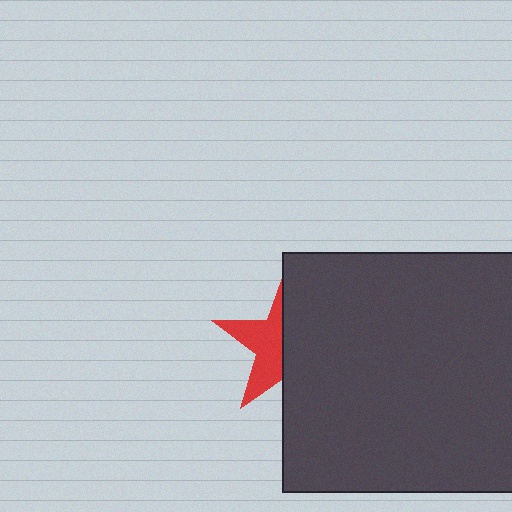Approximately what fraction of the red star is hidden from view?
Roughly 57% of the red star is hidden behind the dark gray square.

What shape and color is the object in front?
The object in front is a dark gray square.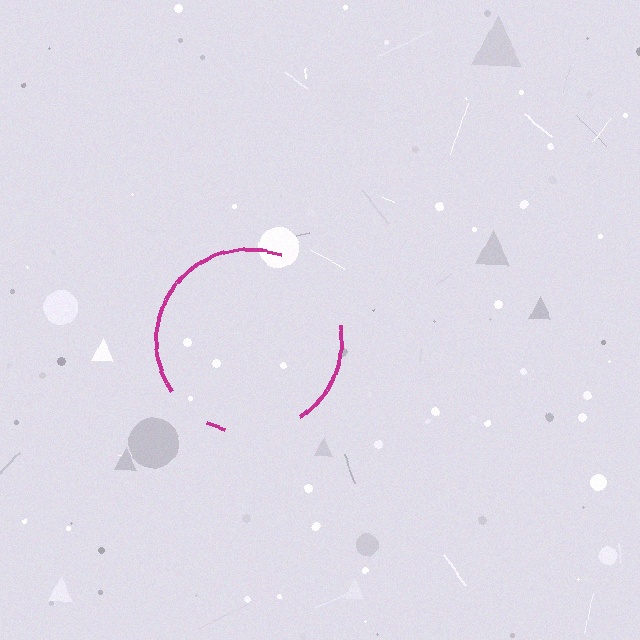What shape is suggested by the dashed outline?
The dashed outline suggests a circle.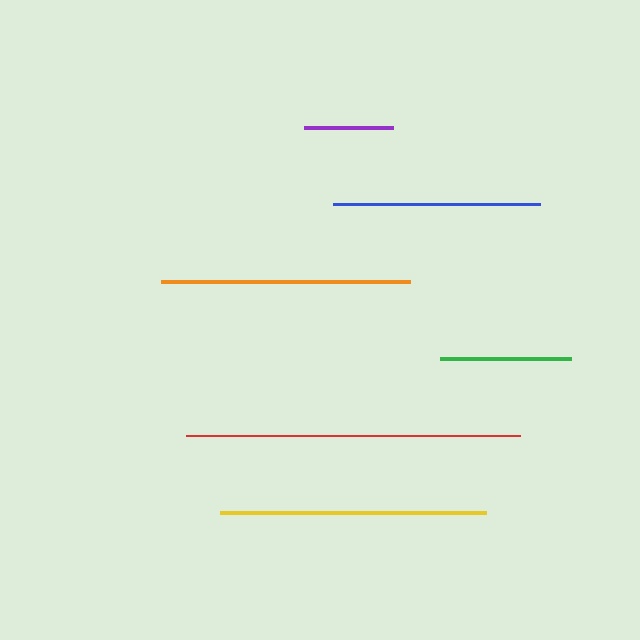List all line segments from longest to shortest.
From longest to shortest: red, yellow, orange, blue, green, purple.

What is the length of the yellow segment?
The yellow segment is approximately 265 pixels long.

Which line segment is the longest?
The red line is the longest at approximately 334 pixels.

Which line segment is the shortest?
The purple line is the shortest at approximately 89 pixels.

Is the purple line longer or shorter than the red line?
The red line is longer than the purple line.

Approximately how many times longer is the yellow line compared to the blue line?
The yellow line is approximately 1.3 times the length of the blue line.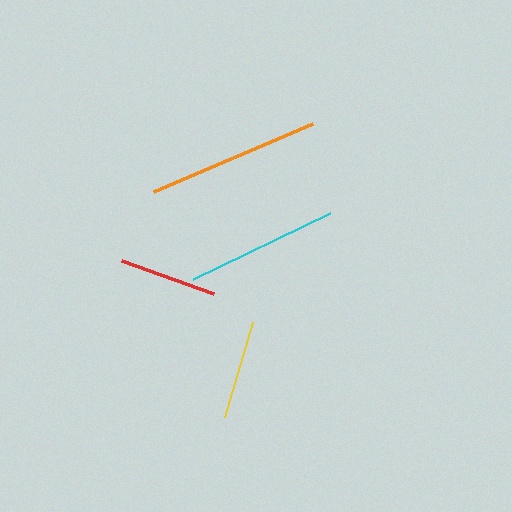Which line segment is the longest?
The orange line is the longest at approximately 173 pixels.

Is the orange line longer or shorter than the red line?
The orange line is longer than the red line.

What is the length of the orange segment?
The orange segment is approximately 173 pixels long.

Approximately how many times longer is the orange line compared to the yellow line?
The orange line is approximately 1.7 times the length of the yellow line.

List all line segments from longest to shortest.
From longest to shortest: orange, cyan, yellow, red.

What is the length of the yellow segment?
The yellow segment is approximately 99 pixels long.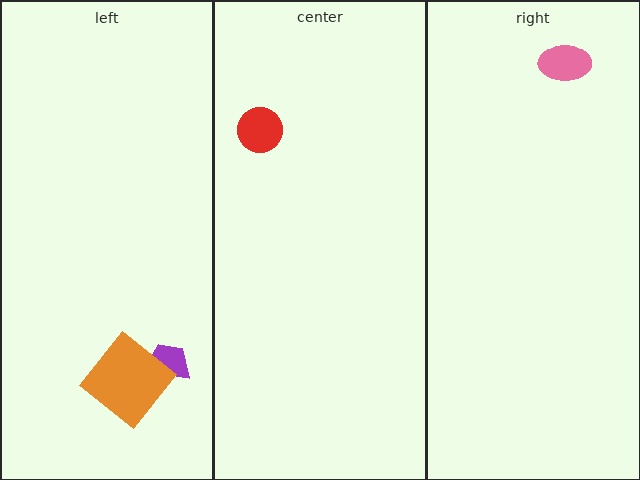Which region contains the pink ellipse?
The right region.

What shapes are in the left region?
The purple trapezoid, the orange diamond.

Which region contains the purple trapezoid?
The left region.